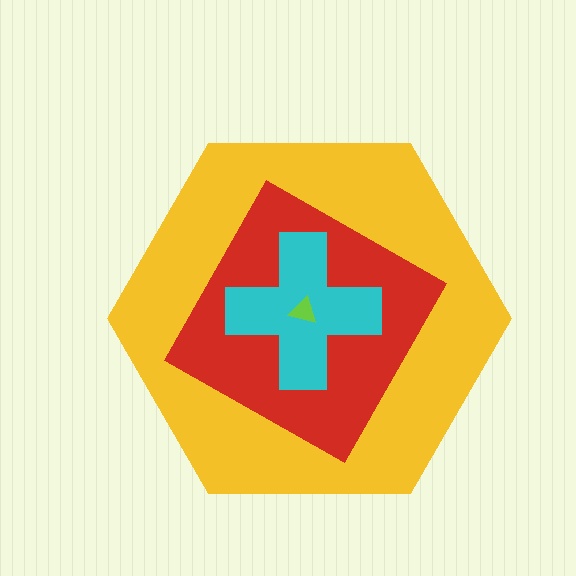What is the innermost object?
The lime triangle.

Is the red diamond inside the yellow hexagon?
Yes.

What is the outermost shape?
The yellow hexagon.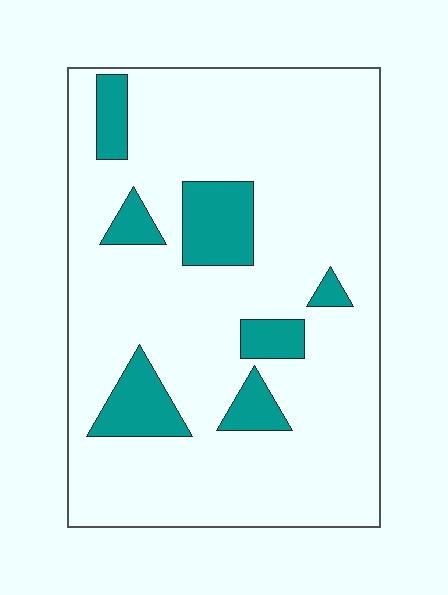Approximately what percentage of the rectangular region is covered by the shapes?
Approximately 15%.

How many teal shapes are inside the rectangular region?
7.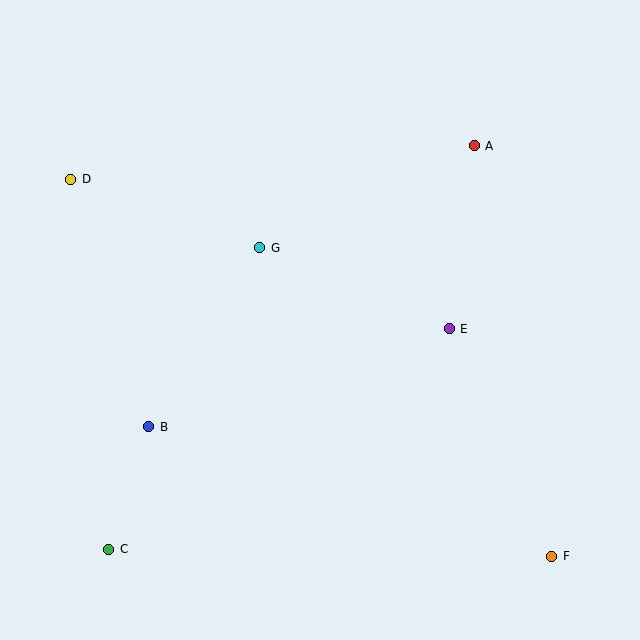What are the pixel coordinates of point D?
Point D is at (71, 179).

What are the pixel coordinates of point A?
Point A is at (474, 146).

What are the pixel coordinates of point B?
Point B is at (149, 427).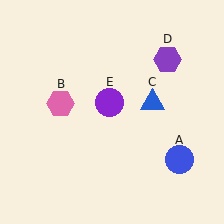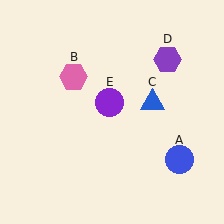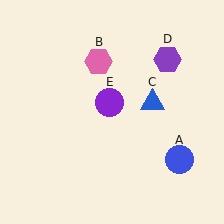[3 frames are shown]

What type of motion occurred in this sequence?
The pink hexagon (object B) rotated clockwise around the center of the scene.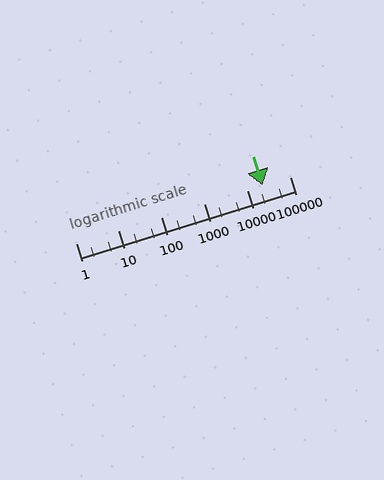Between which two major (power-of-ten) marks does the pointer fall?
The pointer is between 10000 and 100000.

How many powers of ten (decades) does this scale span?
The scale spans 5 decades, from 1 to 100000.